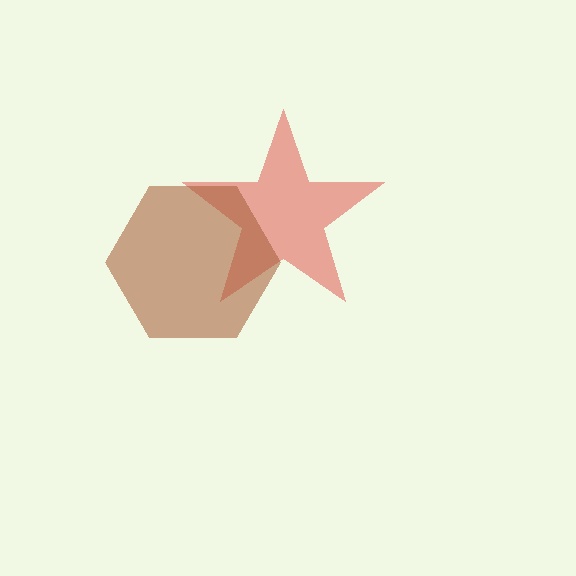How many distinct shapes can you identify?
There are 2 distinct shapes: a red star, a brown hexagon.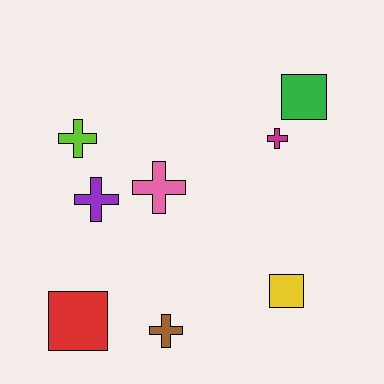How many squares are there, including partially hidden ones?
There are 3 squares.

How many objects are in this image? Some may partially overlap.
There are 8 objects.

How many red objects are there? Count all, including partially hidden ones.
There is 1 red object.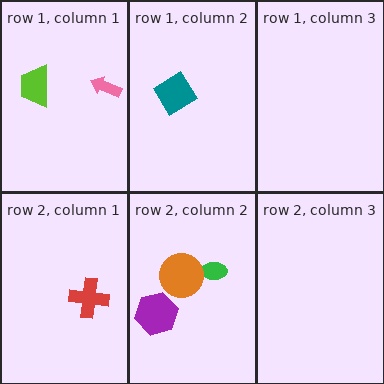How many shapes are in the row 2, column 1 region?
1.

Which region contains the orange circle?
The row 2, column 2 region.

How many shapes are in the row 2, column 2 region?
3.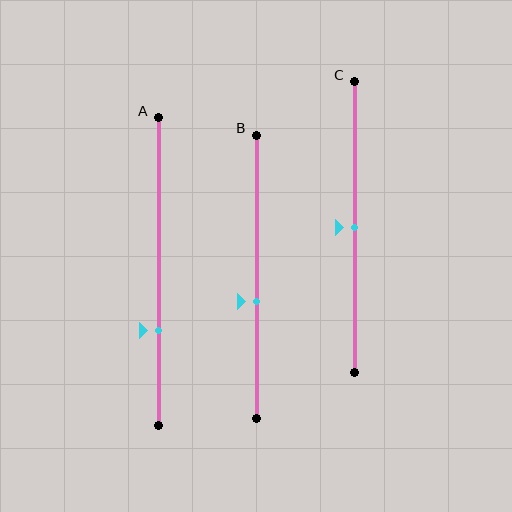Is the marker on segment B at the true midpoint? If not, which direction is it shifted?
No, the marker on segment B is shifted downward by about 9% of the segment length.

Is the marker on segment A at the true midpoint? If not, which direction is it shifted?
No, the marker on segment A is shifted downward by about 19% of the segment length.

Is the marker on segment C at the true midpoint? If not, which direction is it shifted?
Yes, the marker on segment C is at the true midpoint.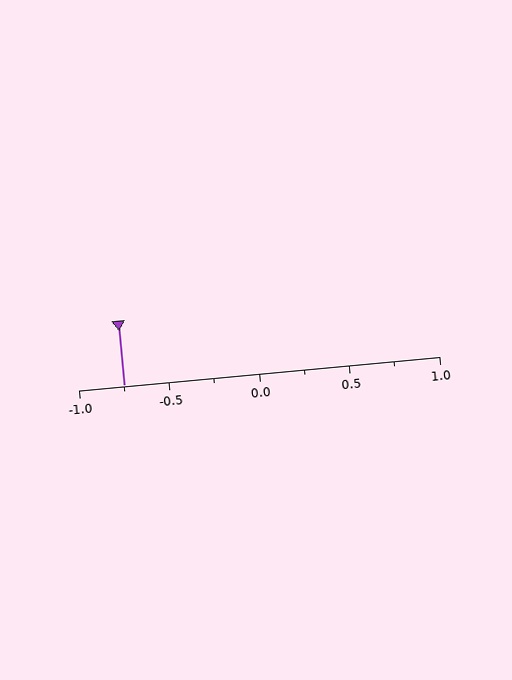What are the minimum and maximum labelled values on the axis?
The axis runs from -1.0 to 1.0.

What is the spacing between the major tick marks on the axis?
The major ticks are spaced 0.5 apart.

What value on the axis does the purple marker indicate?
The marker indicates approximately -0.75.